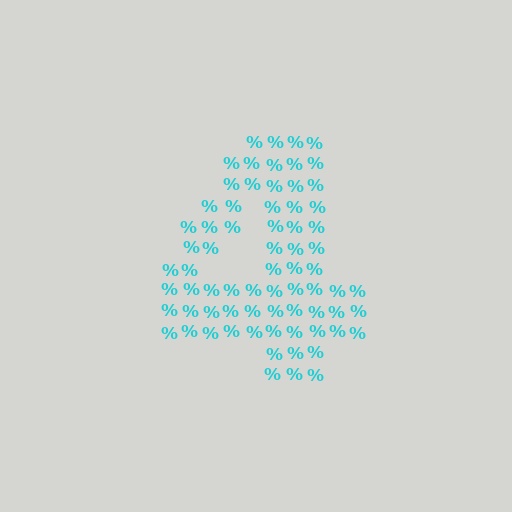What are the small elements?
The small elements are percent signs.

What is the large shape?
The large shape is the digit 4.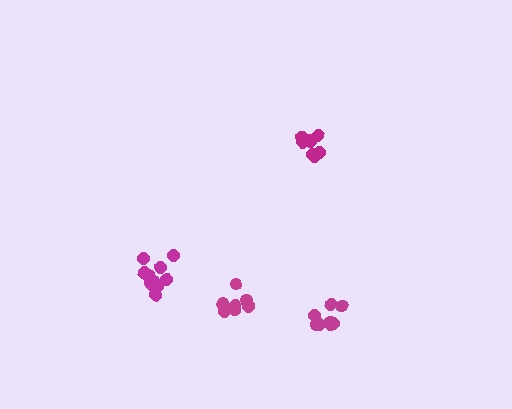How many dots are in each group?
Group 1: 8 dots, Group 2: 8 dots, Group 3: 14 dots, Group 4: 8 dots (38 total).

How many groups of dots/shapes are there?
There are 4 groups.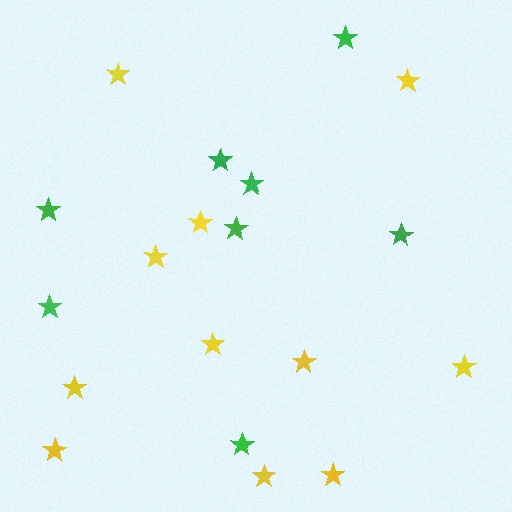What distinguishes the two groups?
There are 2 groups: one group of yellow stars (11) and one group of green stars (8).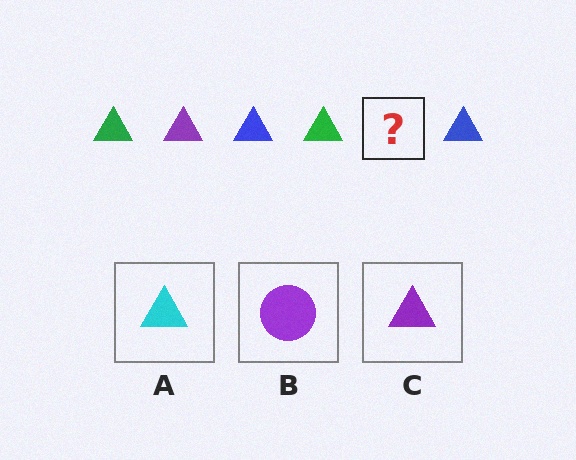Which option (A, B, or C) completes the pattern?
C.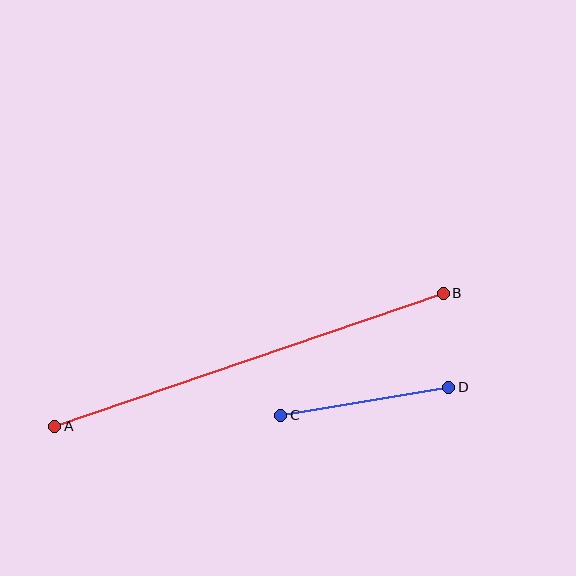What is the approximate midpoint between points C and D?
The midpoint is at approximately (365, 401) pixels.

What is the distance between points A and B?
The distance is approximately 411 pixels.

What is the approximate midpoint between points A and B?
The midpoint is at approximately (249, 360) pixels.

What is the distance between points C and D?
The distance is approximately 170 pixels.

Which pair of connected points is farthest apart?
Points A and B are farthest apart.